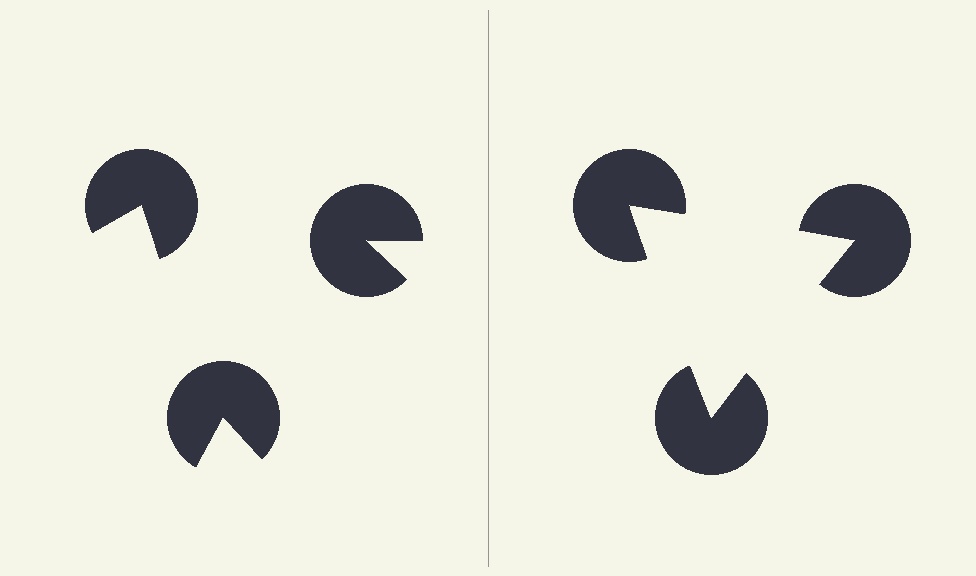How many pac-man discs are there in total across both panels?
6 — 3 on each side.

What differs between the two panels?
The pac-man discs are positioned identically on both sides; only the wedge orientations differ. On the right they align to a triangle; on the left they are misaligned.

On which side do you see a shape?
An illusory triangle appears on the right side. On the left side the wedge cuts are rotated, so no coherent shape forms.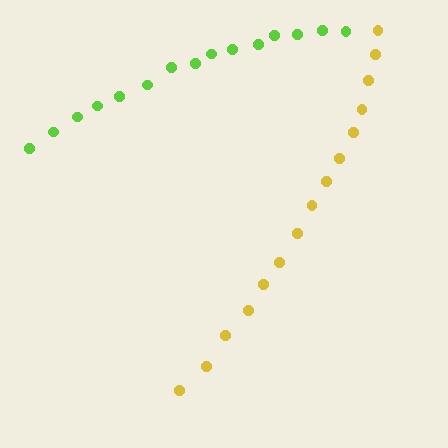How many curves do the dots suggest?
There are 2 distinct paths.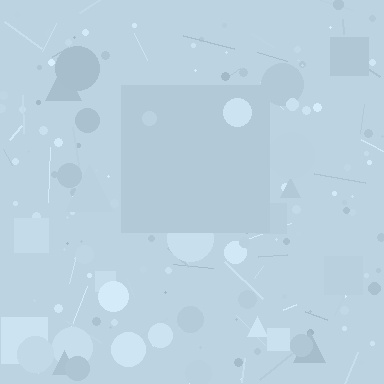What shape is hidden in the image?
A square is hidden in the image.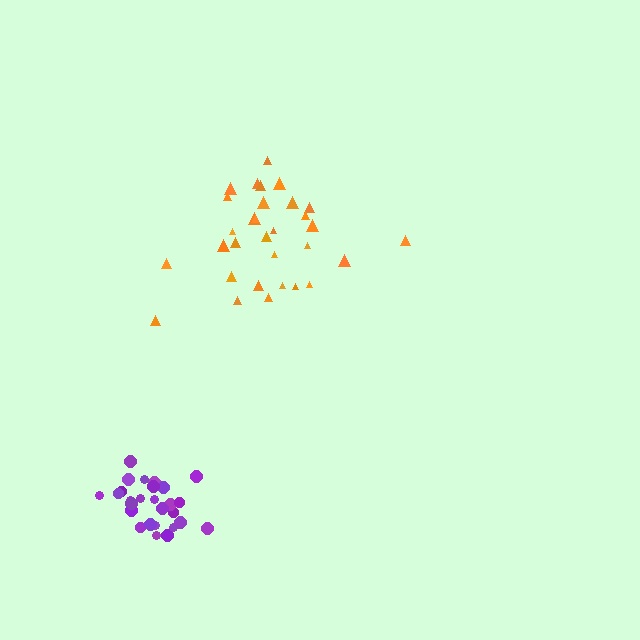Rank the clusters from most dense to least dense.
purple, orange.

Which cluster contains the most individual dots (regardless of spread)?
Orange (31).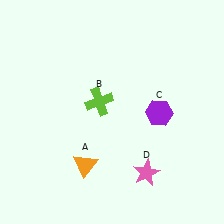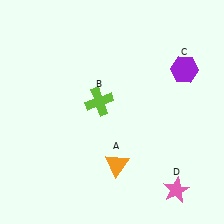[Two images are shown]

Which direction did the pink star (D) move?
The pink star (D) moved right.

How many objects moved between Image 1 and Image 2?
3 objects moved between the two images.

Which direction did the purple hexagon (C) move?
The purple hexagon (C) moved up.